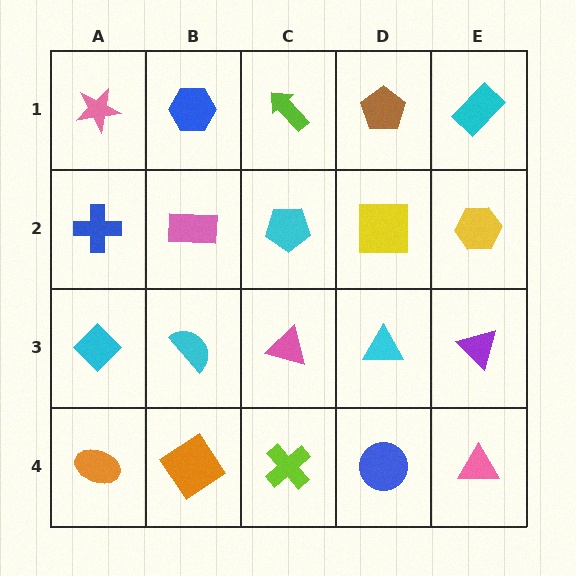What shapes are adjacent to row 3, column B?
A pink rectangle (row 2, column B), an orange diamond (row 4, column B), a cyan diamond (row 3, column A), a pink triangle (row 3, column C).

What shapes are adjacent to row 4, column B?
A cyan semicircle (row 3, column B), an orange ellipse (row 4, column A), a lime cross (row 4, column C).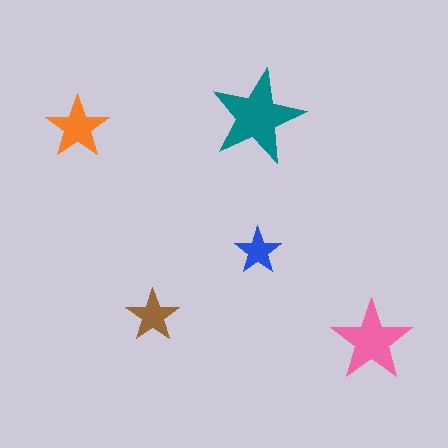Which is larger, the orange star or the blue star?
The orange one.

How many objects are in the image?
There are 5 objects in the image.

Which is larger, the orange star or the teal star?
The teal one.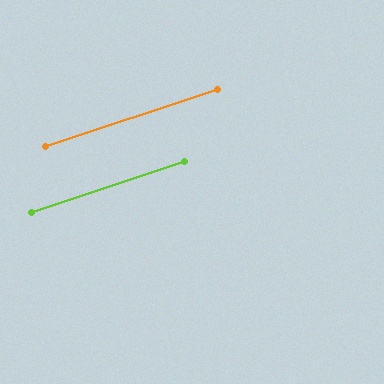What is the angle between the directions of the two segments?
Approximately 0 degrees.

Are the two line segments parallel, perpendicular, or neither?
Parallel — their directions differ by only 0.1°.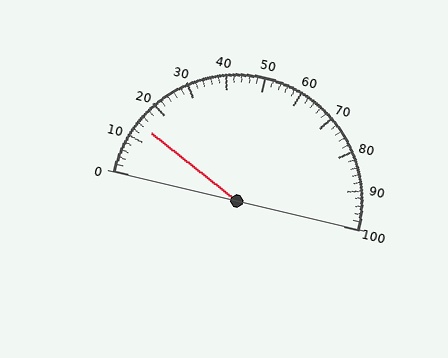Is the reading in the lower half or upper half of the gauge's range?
The reading is in the lower half of the range (0 to 100).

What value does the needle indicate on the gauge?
The needle indicates approximately 14.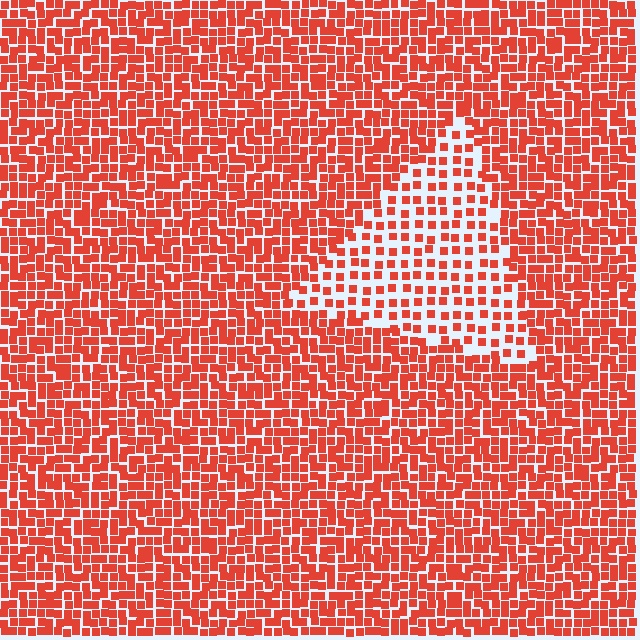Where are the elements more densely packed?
The elements are more densely packed outside the triangle boundary.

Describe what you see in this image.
The image contains small red elements arranged at two different densities. A triangle-shaped region is visible where the elements are less densely packed than the surrounding area.